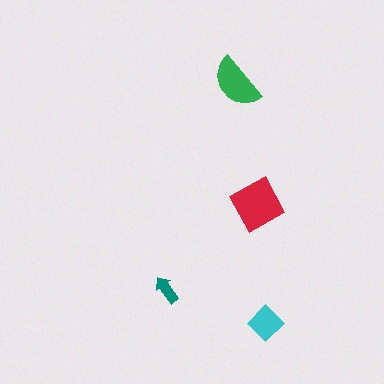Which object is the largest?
The red square.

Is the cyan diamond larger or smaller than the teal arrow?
Larger.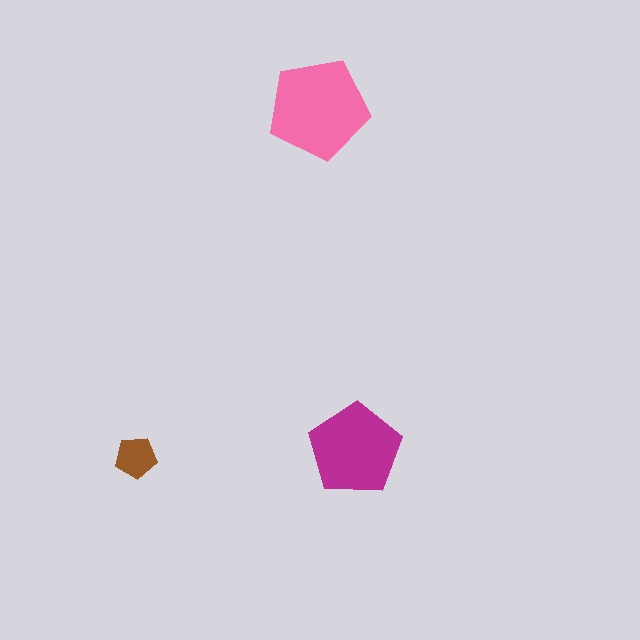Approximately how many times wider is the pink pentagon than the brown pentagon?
About 2.5 times wider.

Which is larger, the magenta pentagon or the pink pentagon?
The pink one.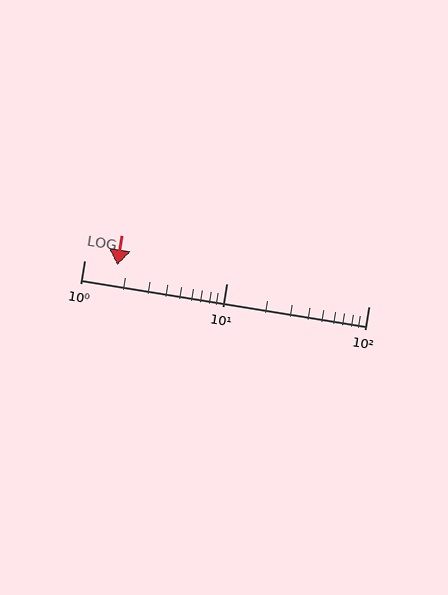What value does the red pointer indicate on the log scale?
The pointer indicates approximately 1.7.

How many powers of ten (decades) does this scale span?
The scale spans 2 decades, from 1 to 100.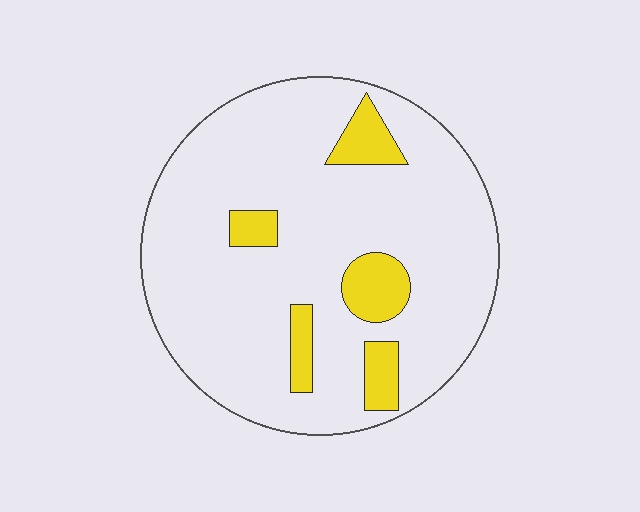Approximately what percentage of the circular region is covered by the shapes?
Approximately 15%.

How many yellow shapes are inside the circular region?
5.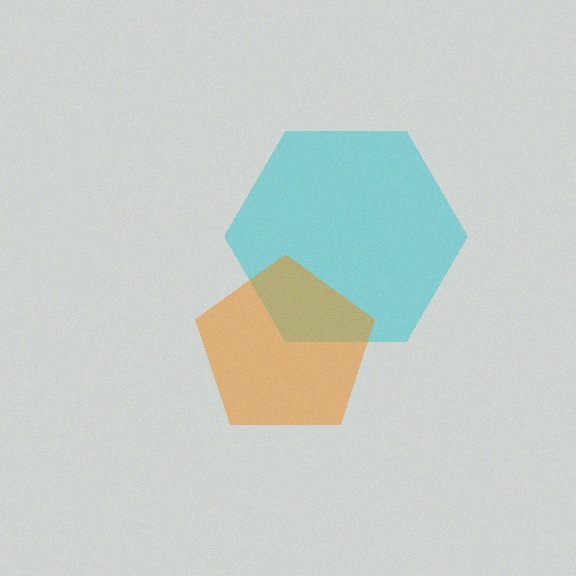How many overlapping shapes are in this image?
There are 2 overlapping shapes in the image.